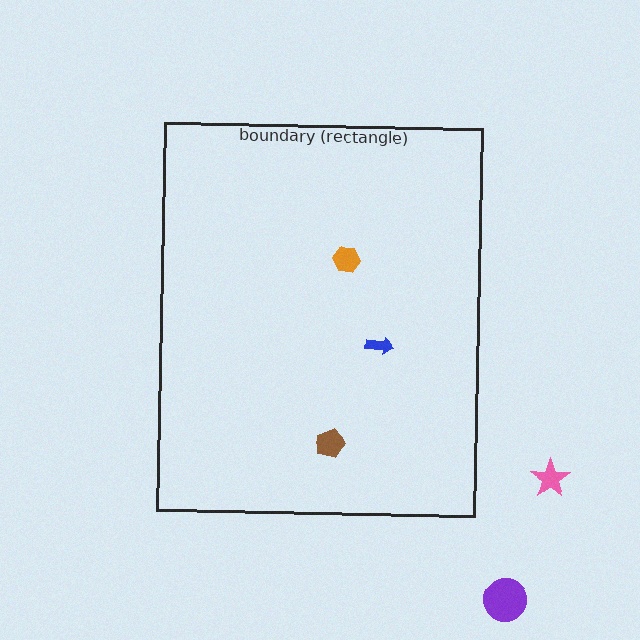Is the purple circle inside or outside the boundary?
Outside.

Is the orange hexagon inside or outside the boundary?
Inside.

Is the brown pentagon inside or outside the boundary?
Inside.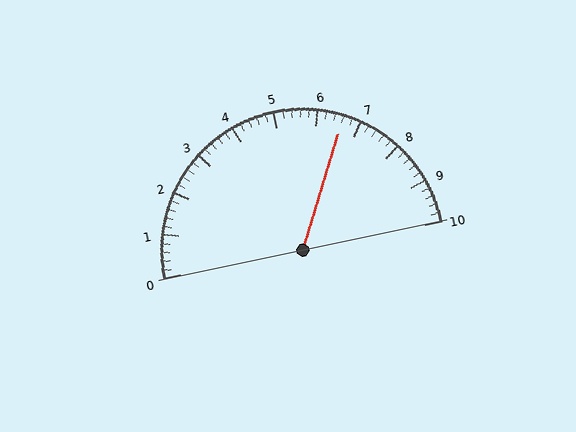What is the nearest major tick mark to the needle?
The nearest major tick mark is 7.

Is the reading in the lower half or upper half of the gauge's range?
The reading is in the upper half of the range (0 to 10).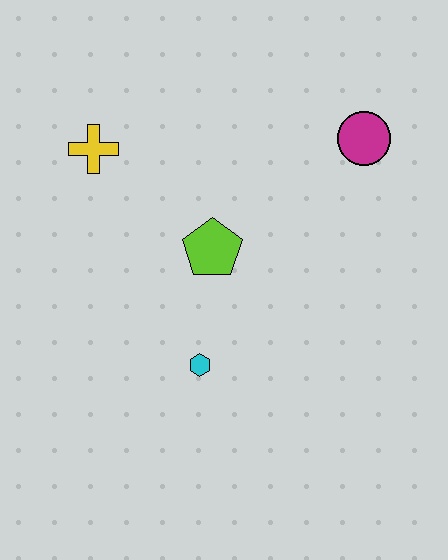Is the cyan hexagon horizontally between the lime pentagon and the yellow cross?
Yes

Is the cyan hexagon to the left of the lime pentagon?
Yes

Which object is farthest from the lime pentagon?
The magenta circle is farthest from the lime pentagon.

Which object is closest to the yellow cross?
The lime pentagon is closest to the yellow cross.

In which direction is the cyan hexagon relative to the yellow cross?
The cyan hexagon is below the yellow cross.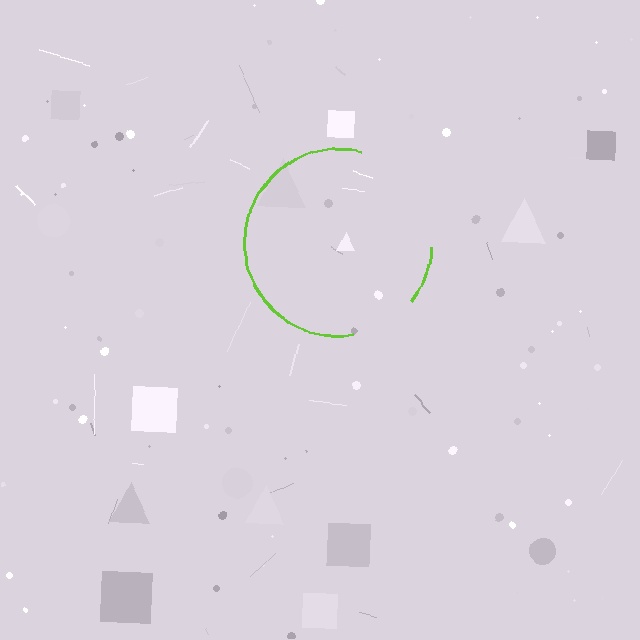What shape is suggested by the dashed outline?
The dashed outline suggests a circle.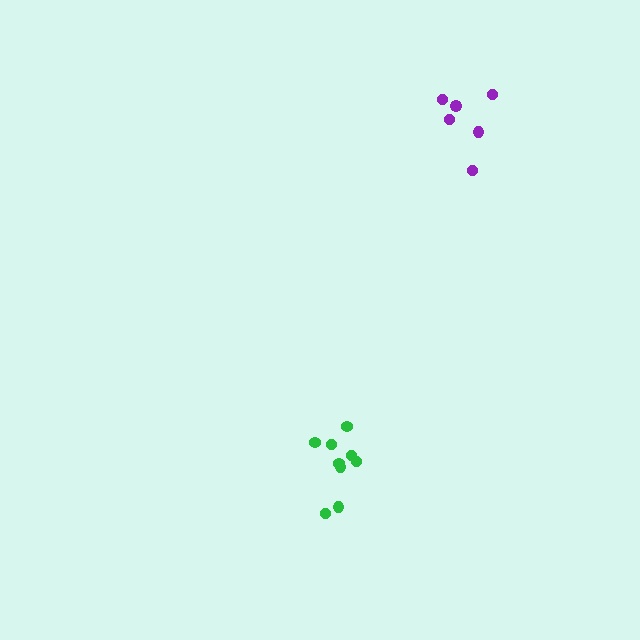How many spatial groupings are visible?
There are 2 spatial groupings.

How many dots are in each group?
Group 1: 9 dots, Group 2: 6 dots (15 total).